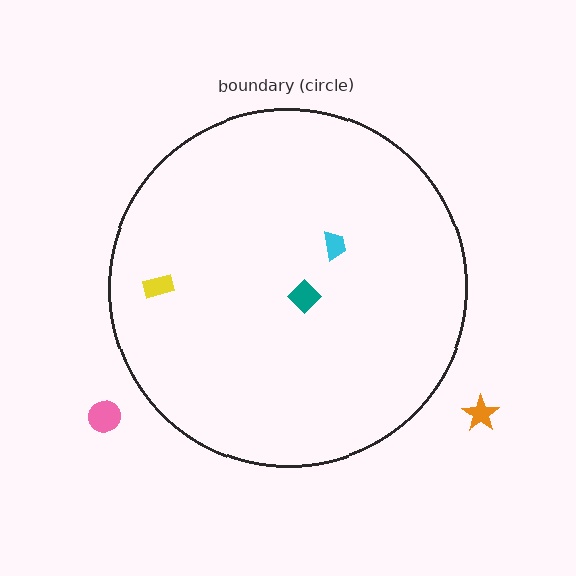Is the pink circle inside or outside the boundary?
Outside.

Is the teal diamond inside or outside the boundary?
Inside.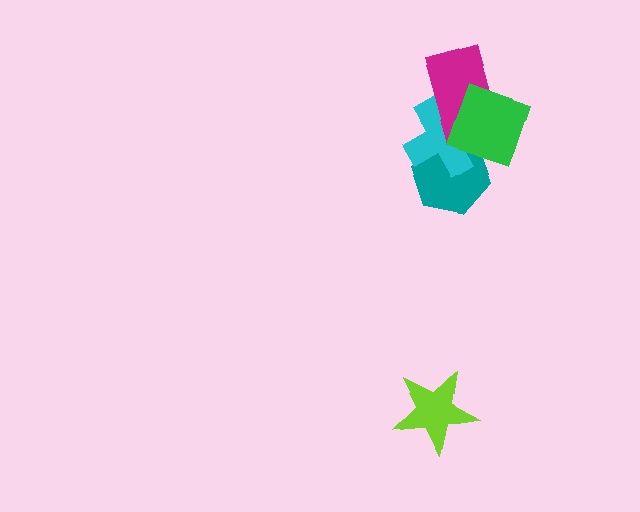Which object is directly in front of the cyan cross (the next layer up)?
The magenta rectangle is directly in front of the cyan cross.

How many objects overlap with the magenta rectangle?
2 objects overlap with the magenta rectangle.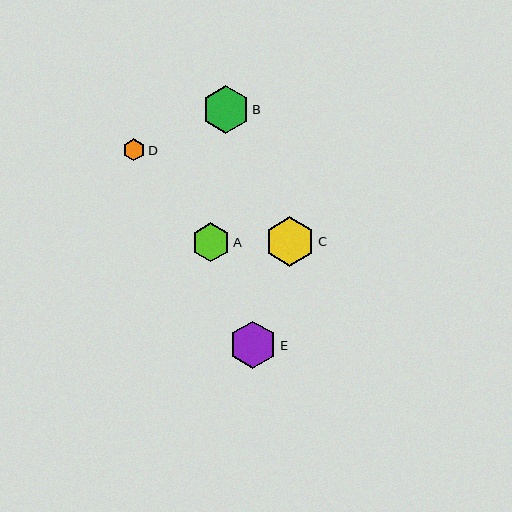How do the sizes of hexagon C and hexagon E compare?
Hexagon C and hexagon E are approximately the same size.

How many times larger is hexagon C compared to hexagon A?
Hexagon C is approximately 1.3 times the size of hexagon A.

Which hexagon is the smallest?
Hexagon D is the smallest with a size of approximately 22 pixels.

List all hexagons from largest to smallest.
From largest to smallest: C, B, E, A, D.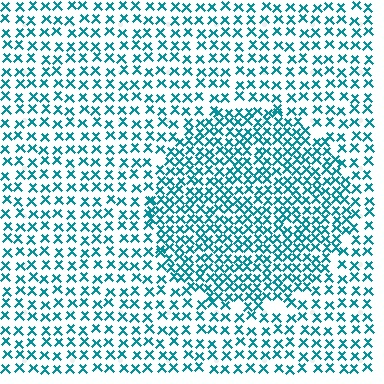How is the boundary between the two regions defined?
The boundary is defined by a change in element density (approximately 1.8x ratio). All elements are the same color, size, and shape.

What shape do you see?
I see a circle.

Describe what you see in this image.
The image contains small teal elements arranged at two different densities. A circle-shaped region is visible where the elements are more densely packed than the surrounding area.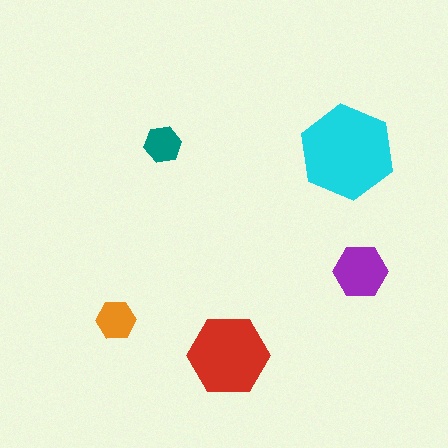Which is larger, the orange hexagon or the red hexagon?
The red one.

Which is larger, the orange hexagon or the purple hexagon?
The purple one.